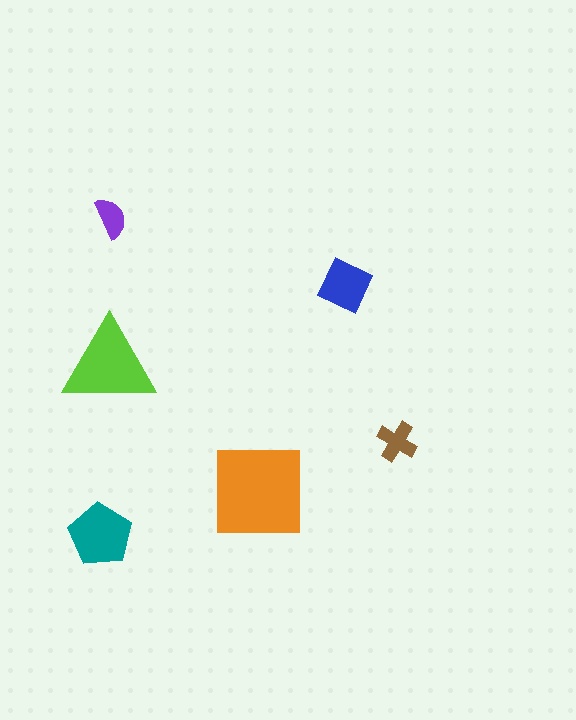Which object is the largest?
The orange square.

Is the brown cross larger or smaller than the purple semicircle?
Larger.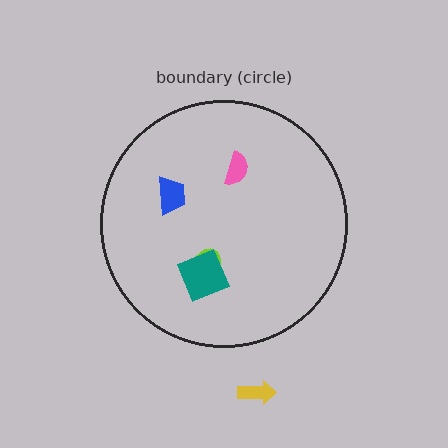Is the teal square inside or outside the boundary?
Inside.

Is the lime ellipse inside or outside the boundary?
Inside.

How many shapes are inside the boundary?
4 inside, 1 outside.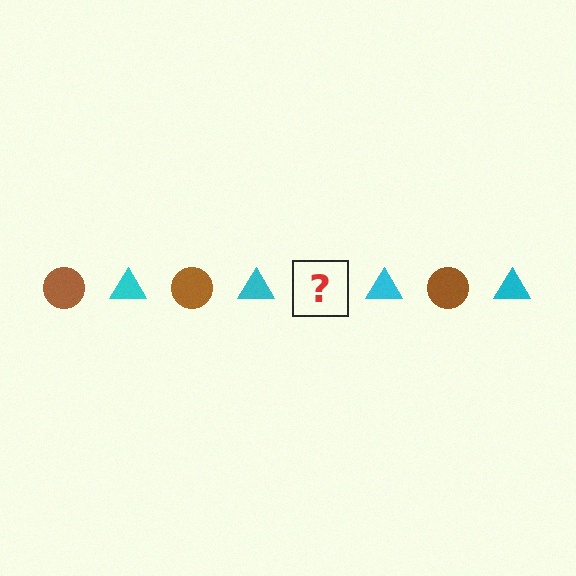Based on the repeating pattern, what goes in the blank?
The blank should be a brown circle.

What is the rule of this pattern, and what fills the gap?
The rule is that the pattern alternates between brown circle and cyan triangle. The gap should be filled with a brown circle.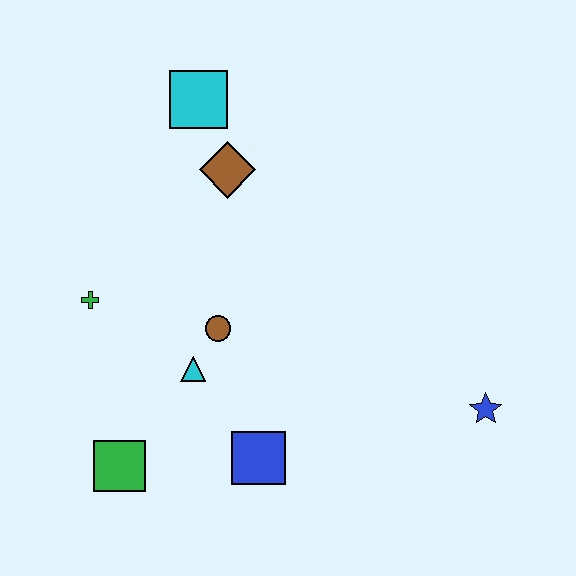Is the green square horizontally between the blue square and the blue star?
No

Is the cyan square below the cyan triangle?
No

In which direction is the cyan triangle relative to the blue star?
The cyan triangle is to the left of the blue star.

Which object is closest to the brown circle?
The cyan triangle is closest to the brown circle.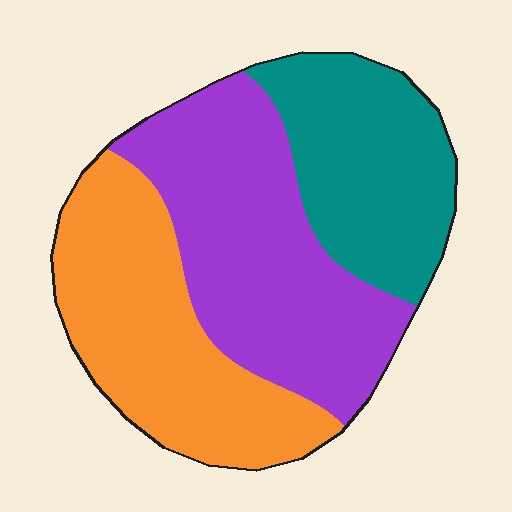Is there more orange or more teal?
Orange.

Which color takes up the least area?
Teal, at roughly 25%.